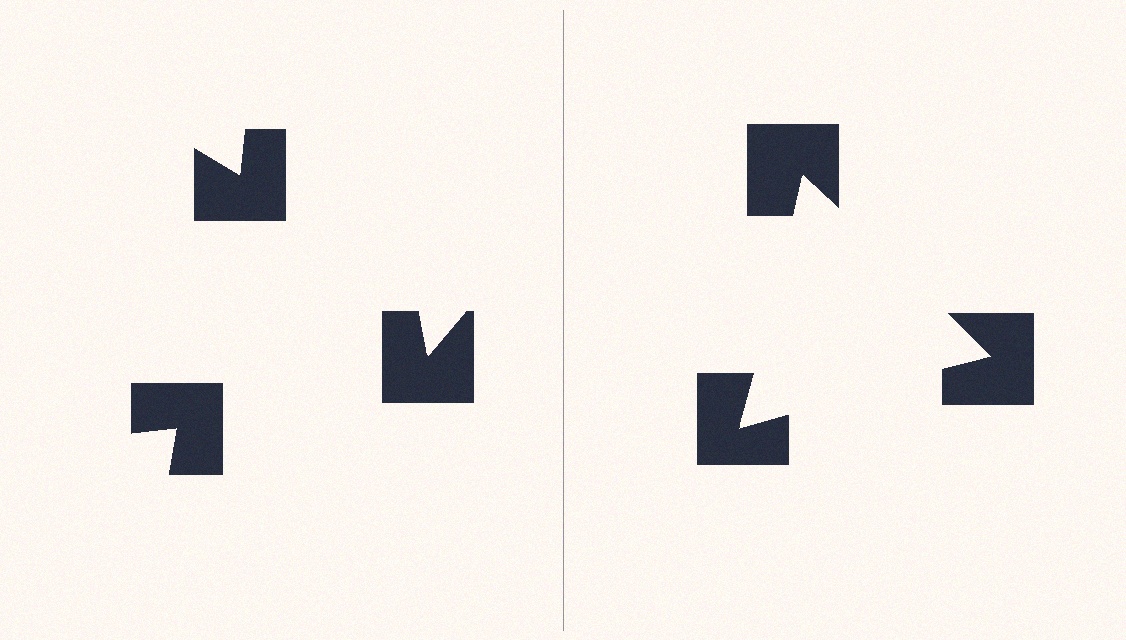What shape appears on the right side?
An illusory triangle.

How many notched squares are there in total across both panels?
6 — 3 on each side.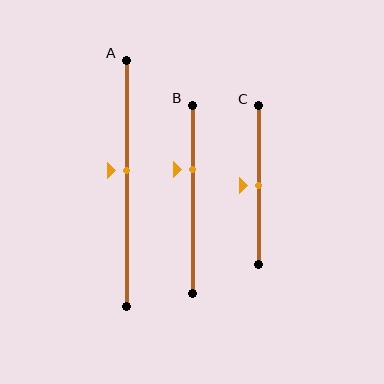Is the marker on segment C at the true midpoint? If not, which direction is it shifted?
Yes, the marker on segment C is at the true midpoint.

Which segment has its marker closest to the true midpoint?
Segment C has its marker closest to the true midpoint.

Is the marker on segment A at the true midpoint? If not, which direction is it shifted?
No, the marker on segment A is shifted upward by about 5% of the segment length.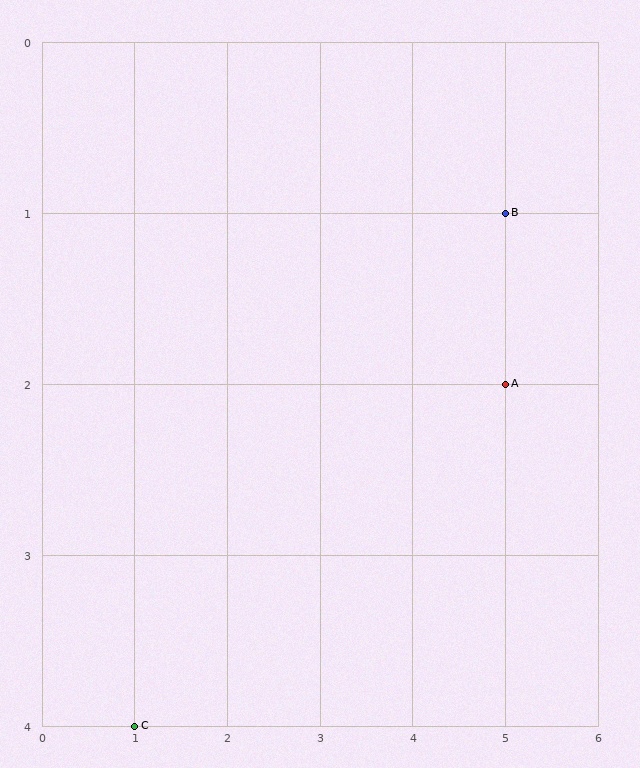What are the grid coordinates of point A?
Point A is at grid coordinates (5, 2).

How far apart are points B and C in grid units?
Points B and C are 4 columns and 3 rows apart (about 5.0 grid units diagonally).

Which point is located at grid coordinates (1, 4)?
Point C is at (1, 4).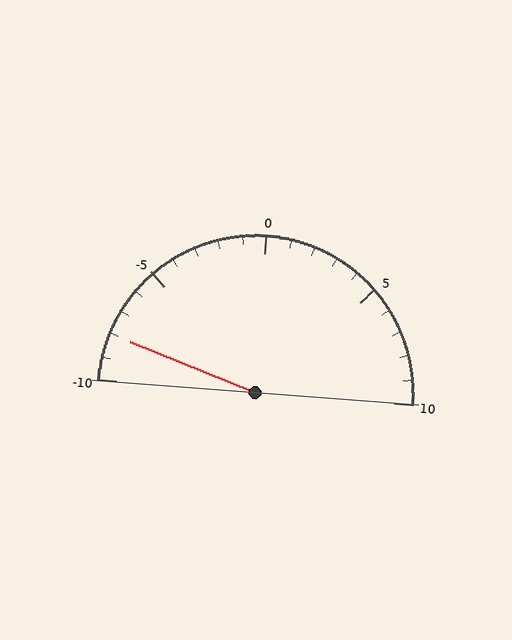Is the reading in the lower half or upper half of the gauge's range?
The reading is in the lower half of the range (-10 to 10).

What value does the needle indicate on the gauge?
The needle indicates approximately -8.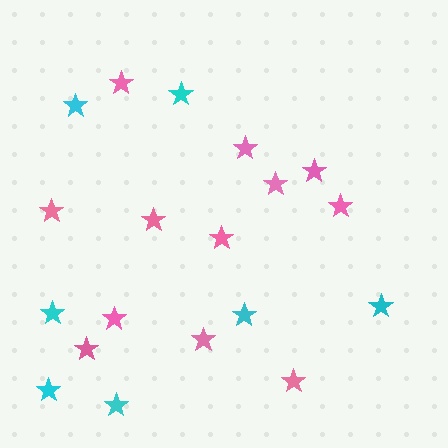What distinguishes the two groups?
There are 2 groups: one group of cyan stars (7) and one group of pink stars (12).